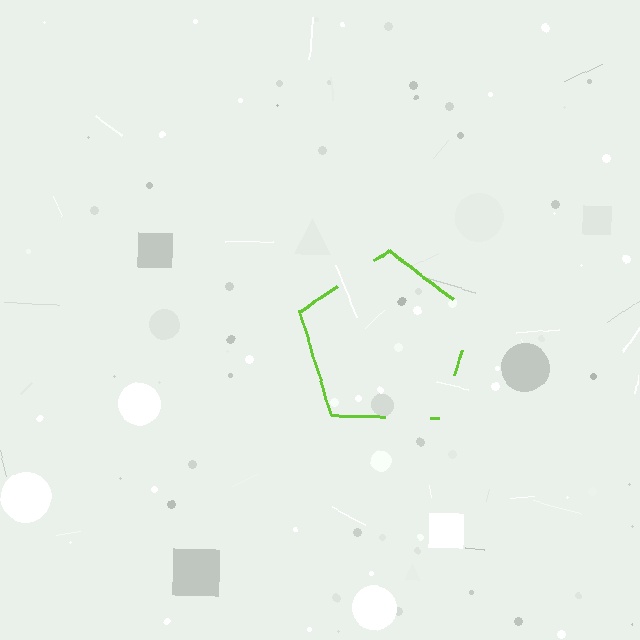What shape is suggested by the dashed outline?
The dashed outline suggests a pentagon.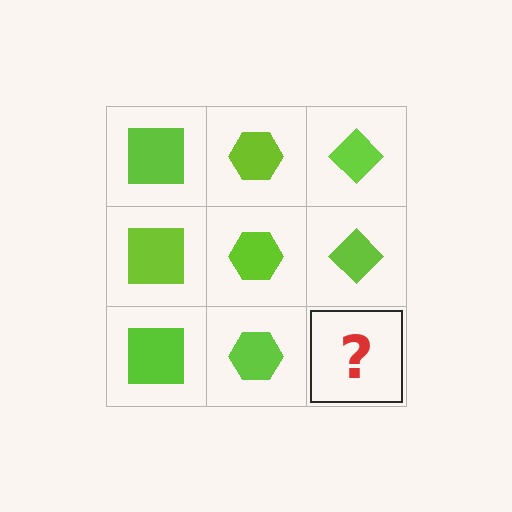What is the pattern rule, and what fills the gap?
The rule is that each column has a consistent shape. The gap should be filled with a lime diamond.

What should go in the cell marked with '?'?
The missing cell should contain a lime diamond.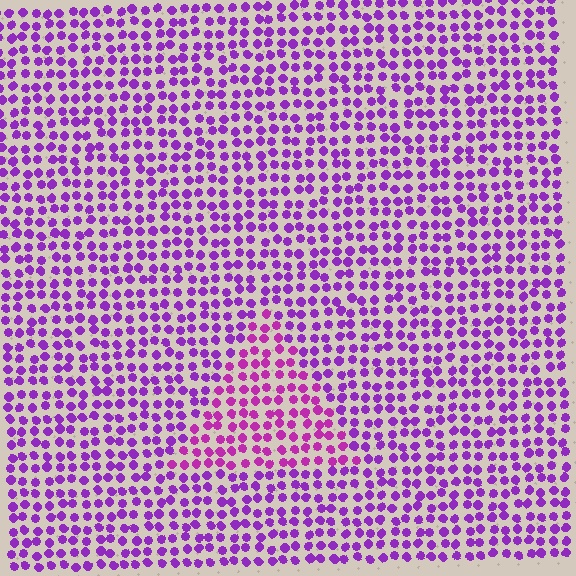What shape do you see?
I see a triangle.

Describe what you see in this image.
The image is filled with small purple elements in a uniform arrangement. A triangle-shaped region is visible where the elements are tinted to a slightly different hue, forming a subtle color boundary.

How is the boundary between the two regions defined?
The boundary is defined purely by a slight shift in hue (about 25 degrees). Spacing, size, and orientation are identical on both sides.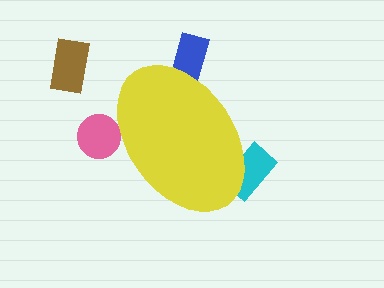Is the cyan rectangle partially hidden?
Yes, the cyan rectangle is partially hidden behind the yellow ellipse.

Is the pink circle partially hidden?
Yes, the pink circle is partially hidden behind the yellow ellipse.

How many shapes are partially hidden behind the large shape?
3 shapes are partially hidden.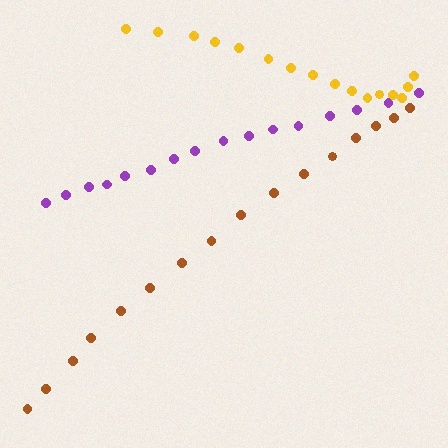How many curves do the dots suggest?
There are 3 distinct paths.